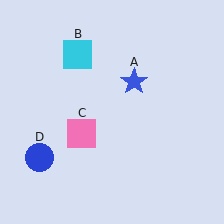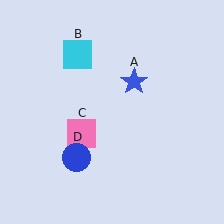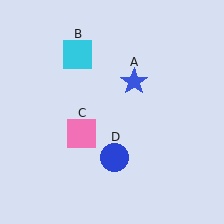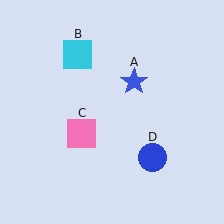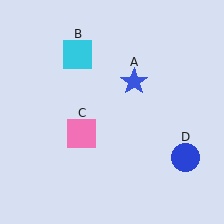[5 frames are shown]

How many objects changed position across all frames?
1 object changed position: blue circle (object D).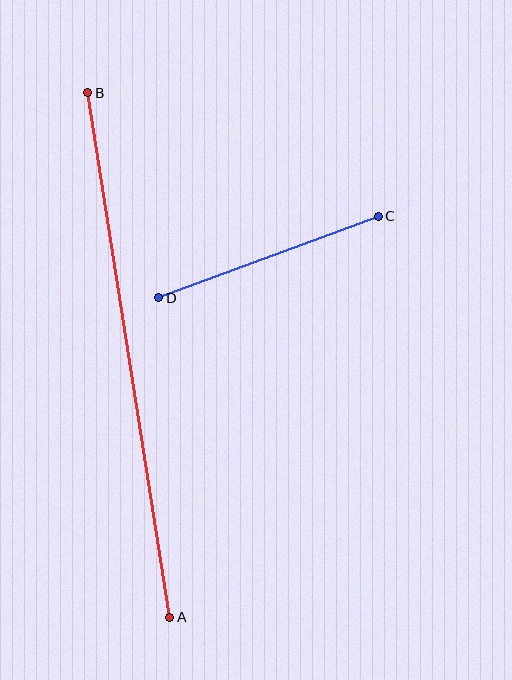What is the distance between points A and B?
The distance is approximately 531 pixels.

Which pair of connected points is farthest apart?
Points A and B are farthest apart.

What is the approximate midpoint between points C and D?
The midpoint is at approximately (269, 257) pixels.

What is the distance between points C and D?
The distance is approximately 234 pixels.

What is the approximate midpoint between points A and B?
The midpoint is at approximately (129, 355) pixels.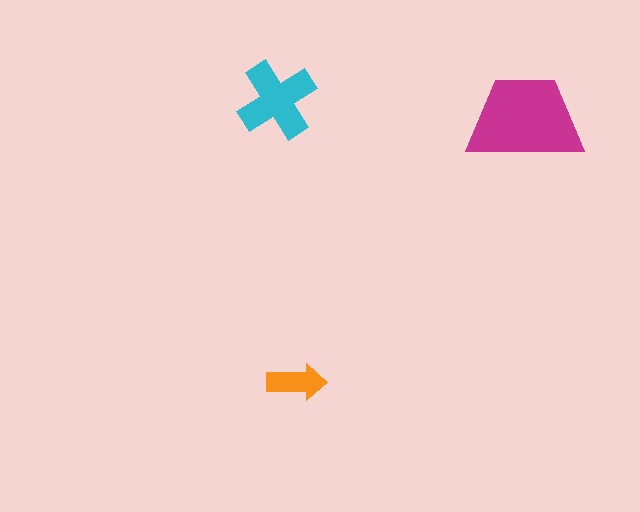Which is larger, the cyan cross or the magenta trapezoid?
The magenta trapezoid.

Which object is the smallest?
The orange arrow.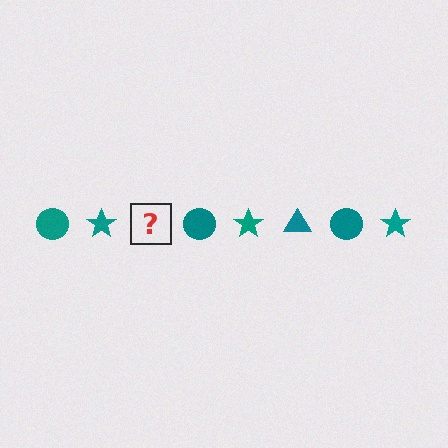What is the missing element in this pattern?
The missing element is a teal triangle.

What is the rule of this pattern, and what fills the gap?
The rule is that the pattern cycles through circle, star, triangle shapes in teal. The gap should be filled with a teal triangle.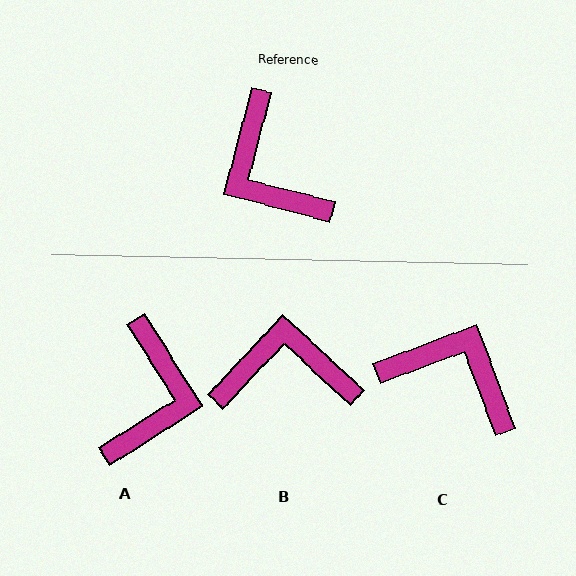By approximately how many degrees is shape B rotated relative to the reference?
Approximately 118 degrees clockwise.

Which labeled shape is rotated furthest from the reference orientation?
C, about 145 degrees away.